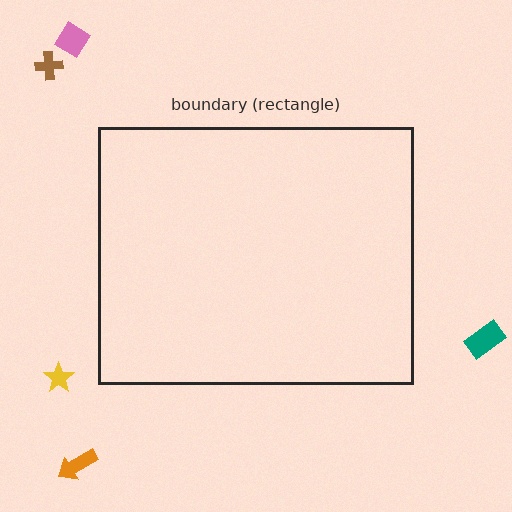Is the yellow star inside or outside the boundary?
Outside.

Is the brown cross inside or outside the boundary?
Outside.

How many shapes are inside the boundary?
0 inside, 5 outside.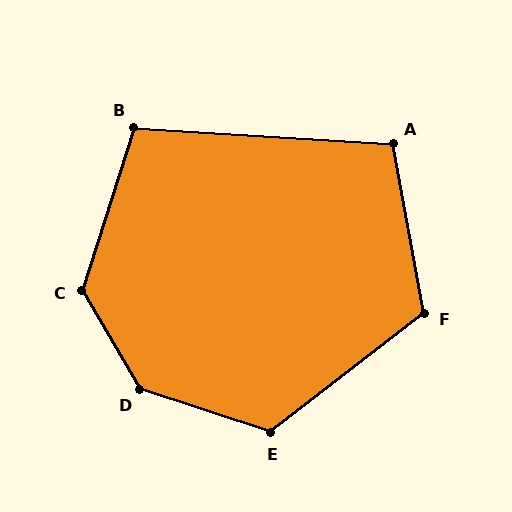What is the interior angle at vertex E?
Approximately 124 degrees (obtuse).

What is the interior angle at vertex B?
Approximately 104 degrees (obtuse).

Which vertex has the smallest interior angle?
A, at approximately 104 degrees.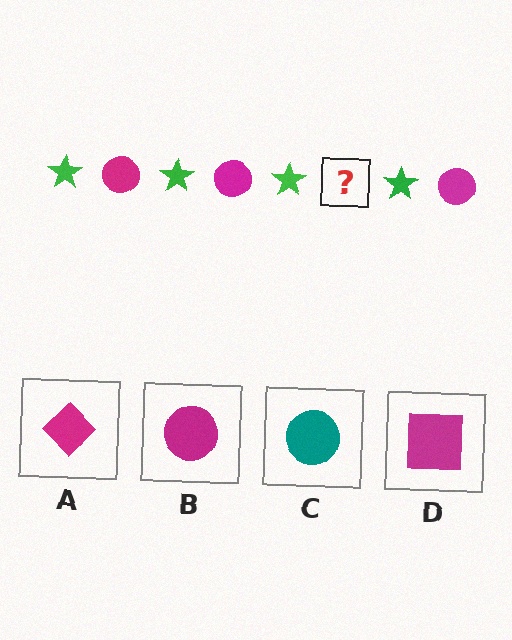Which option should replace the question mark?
Option B.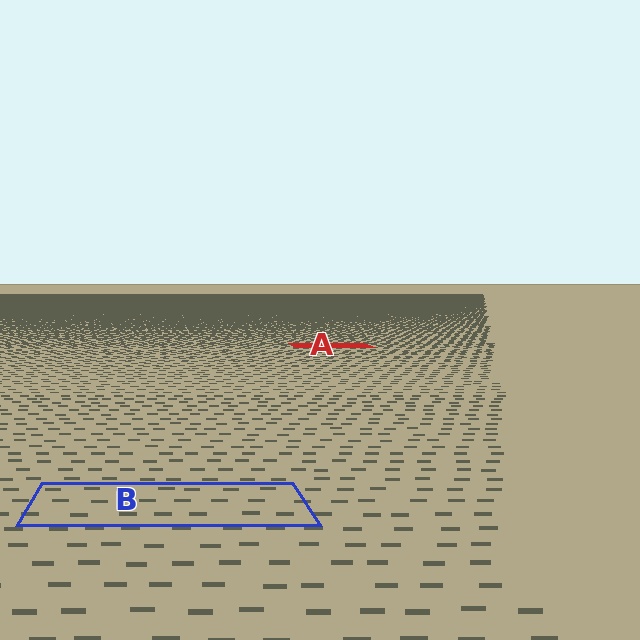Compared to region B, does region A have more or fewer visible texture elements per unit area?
Region A has more texture elements per unit area — they are packed more densely because it is farther away.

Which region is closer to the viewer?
Region B is closer. The texture elements there are larger and more spread out.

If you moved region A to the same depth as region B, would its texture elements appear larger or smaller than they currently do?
They would appear larger. At a closer depth, the same texture elements are projected at a bigger on-screen size.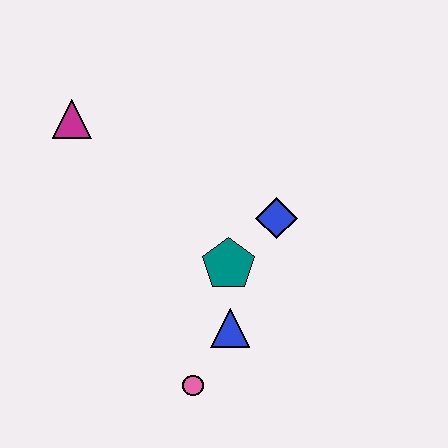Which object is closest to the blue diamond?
The teal pentagon is closest to the blue diamond.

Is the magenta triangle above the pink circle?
Yes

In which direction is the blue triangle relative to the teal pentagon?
The blue triangle is below the teal pentagon.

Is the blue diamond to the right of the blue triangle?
Yes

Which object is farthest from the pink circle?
The magenta triangle is farthest from the pink circle.